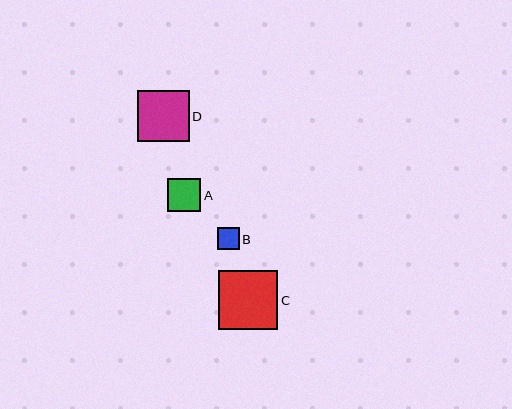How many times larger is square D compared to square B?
Square D is approximately 2.4 times the size of square B.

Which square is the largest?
Square C is the largest with a size of approximately 59 pixels.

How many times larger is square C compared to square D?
Square C is approximately 1.1 times the size of square D.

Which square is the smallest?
Square B is the smallest with a size of approximately 22 pixels.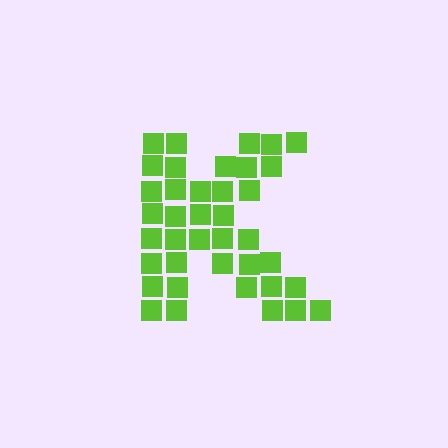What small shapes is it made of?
It is made of small squares.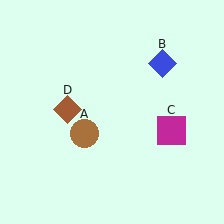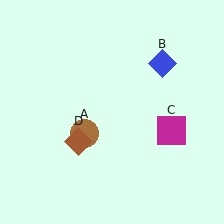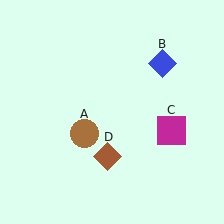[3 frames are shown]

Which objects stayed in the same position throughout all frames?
Brown circle (object A) and blue diamond (object B) and magenta square (object C) remained stationary.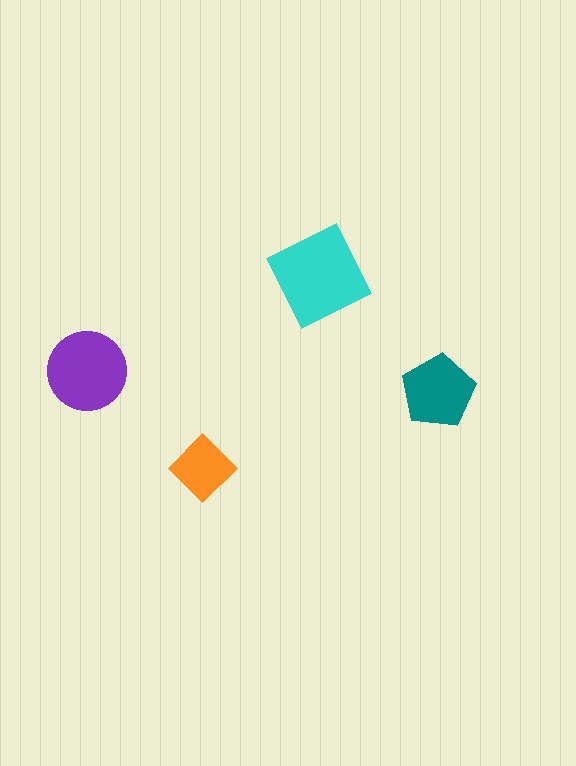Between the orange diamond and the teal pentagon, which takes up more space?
The teal pentagon.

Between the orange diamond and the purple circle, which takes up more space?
The purple circle.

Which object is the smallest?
The orange diamond.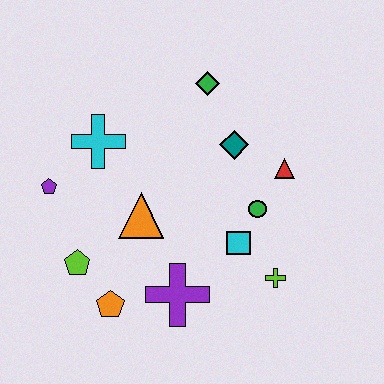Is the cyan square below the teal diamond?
Yes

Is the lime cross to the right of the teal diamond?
Yes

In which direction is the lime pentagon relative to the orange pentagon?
The lime pentagon is above the orange pentagon.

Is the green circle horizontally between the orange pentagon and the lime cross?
Yes